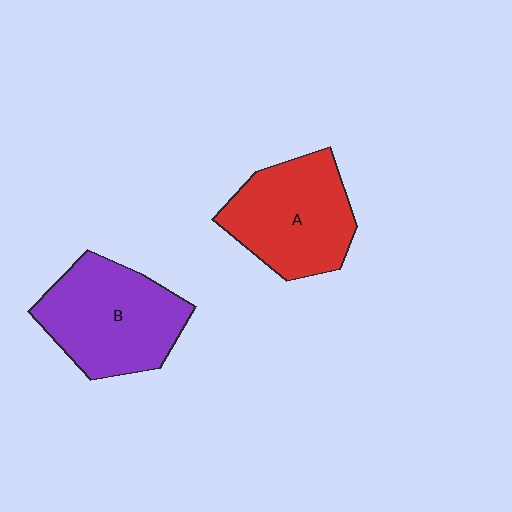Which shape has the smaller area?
Shape A (red).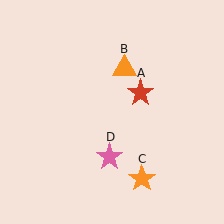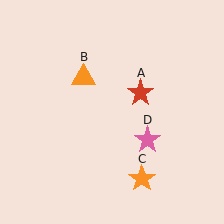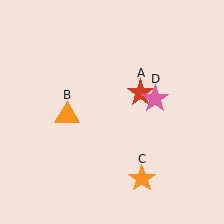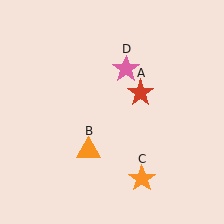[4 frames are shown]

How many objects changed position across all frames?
2 objects changed position: orange triangle (object B), pink star (object D).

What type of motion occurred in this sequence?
The orange triangle (object B), pink star (object D) rotated counterclockwise around the center of the scene.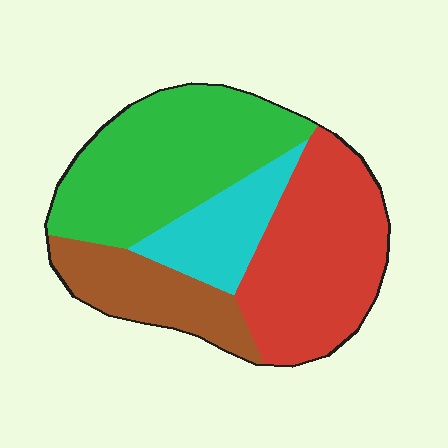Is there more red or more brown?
Red.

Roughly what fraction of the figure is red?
Red covers around 35% of the figure.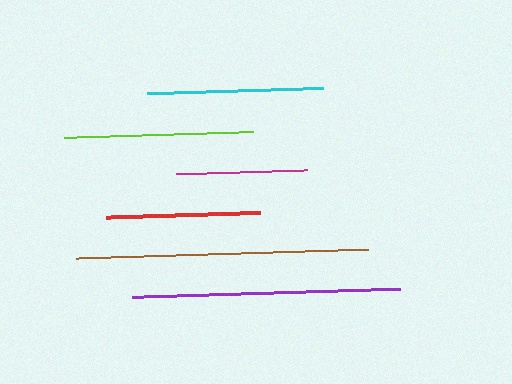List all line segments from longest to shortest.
From longest to shortest: brown, purple, lime, cyan, red, magenta.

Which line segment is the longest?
The brown line is the longest at approximately 292 pixels.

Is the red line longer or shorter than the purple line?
The purple line is longer than the red line.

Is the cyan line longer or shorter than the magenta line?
The cyan line is longer than the magenta line.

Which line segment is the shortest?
The magenta line is the shortest at approximately 131 pixels.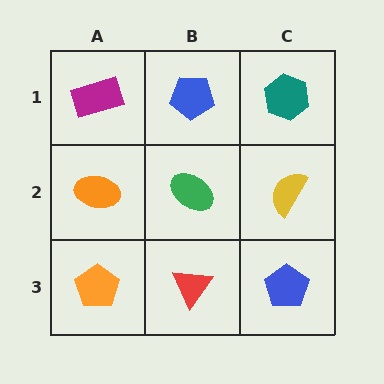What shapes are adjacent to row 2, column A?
A magenta rectangle (row 1, column A), an orange pentagon (row 3, column A), a green ellipse (row 2, column B).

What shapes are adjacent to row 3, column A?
An orange ellipse (row 2, column A), a red triangle (row 3, column B).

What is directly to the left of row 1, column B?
A magenta rectangle.